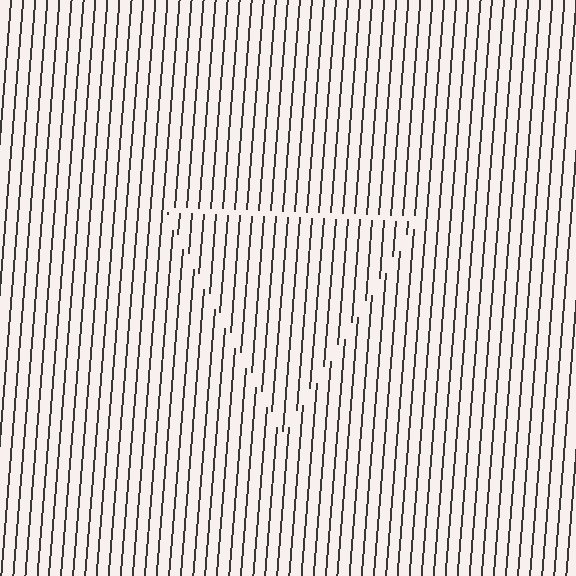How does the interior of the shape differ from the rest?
The interior of the shape contains the same grating, shifted by half a period — the contour is defined by the phase discontinuity where line-ends from the inner and outer gratings abut.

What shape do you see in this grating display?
An illusory triangle. The interior of the shape contains the same grating, shifted by half a period — the contour is defined by the phase discontinuity where line-ends from the inner and outer gratings abut.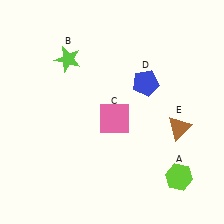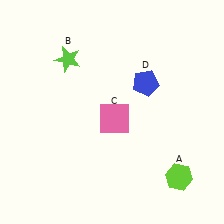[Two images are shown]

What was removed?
The brown triangle (E) was removed in Image 2.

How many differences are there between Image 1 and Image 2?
There is 1 difference between the two images.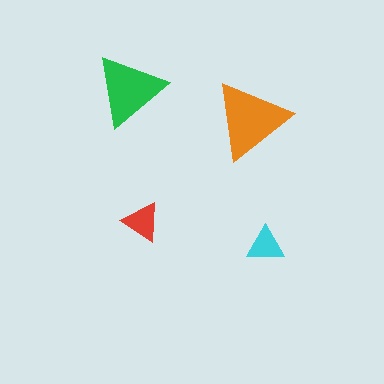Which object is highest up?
The green triangle is topmost.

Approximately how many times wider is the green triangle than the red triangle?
About 2 times wider.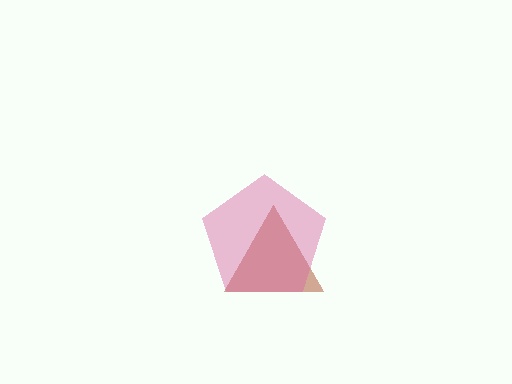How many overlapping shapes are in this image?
There are 2 overlapping shapes in the image.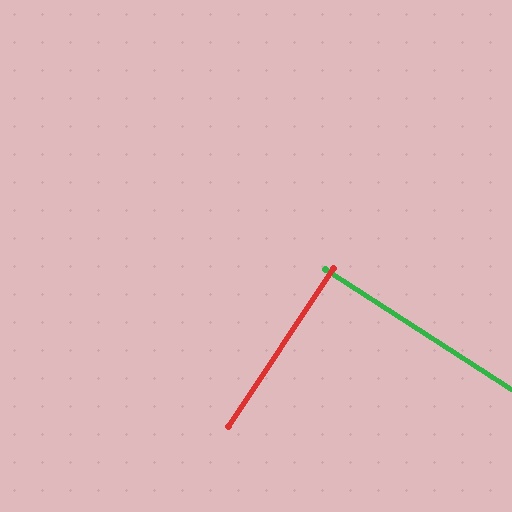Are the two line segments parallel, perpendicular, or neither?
Perpendicular — they meet at approximately 89°.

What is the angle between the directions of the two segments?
Approximately 89 degrees.